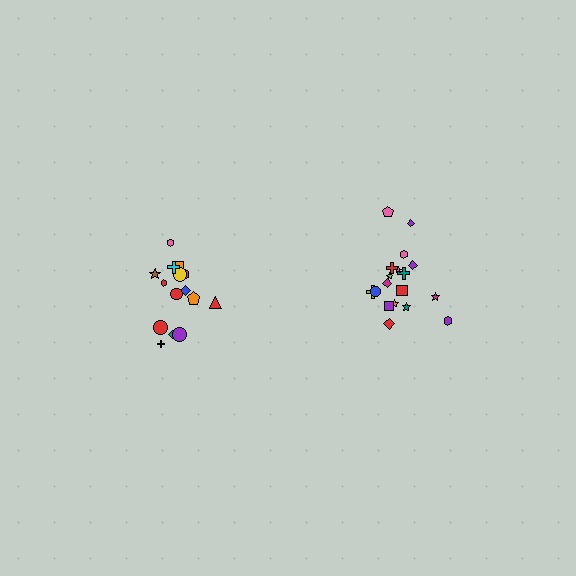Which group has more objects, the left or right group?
The right group.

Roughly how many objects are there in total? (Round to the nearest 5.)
Roughly 35 objects in total.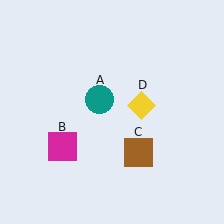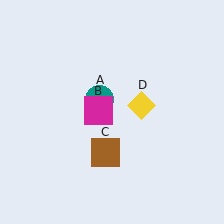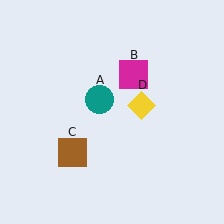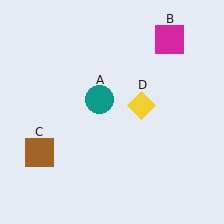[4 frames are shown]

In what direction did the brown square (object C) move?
The brown square (object C) moved left.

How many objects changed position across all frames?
2 objects changed position: magenta square (object B), brown square (object C).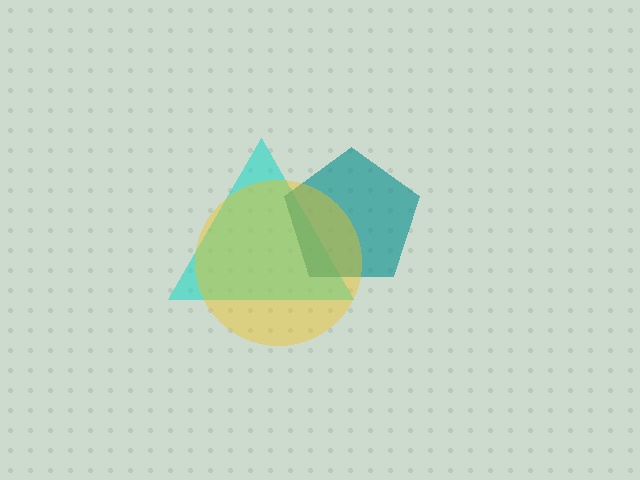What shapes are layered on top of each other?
The layered shapes are: a cyan triangle, a teal pentagon, a yellow circle.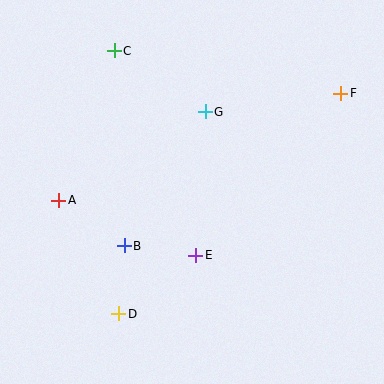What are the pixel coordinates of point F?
Point F is at (341, 93).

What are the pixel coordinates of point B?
Point B is at (124, 246).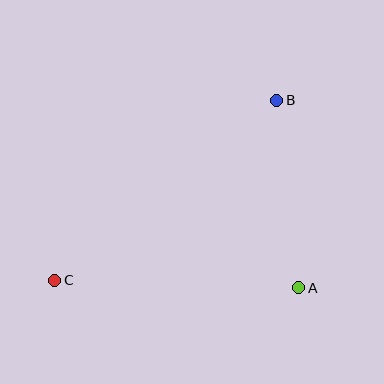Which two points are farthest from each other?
Points B and C are farthest from each other.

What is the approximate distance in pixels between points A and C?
The distance between A and C is approximately 245 pixels.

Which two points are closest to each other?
Points A and B are closest to each other.